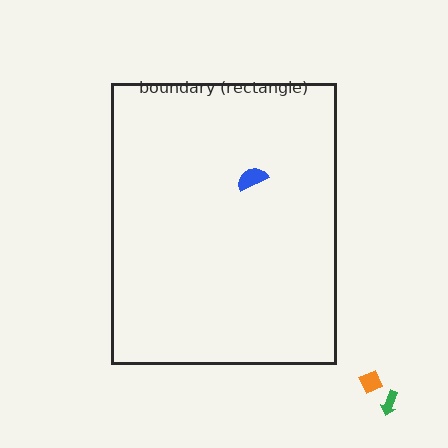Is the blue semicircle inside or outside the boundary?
Inside.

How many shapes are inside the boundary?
1 inside, 2 outside.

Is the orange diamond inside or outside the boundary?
Outside.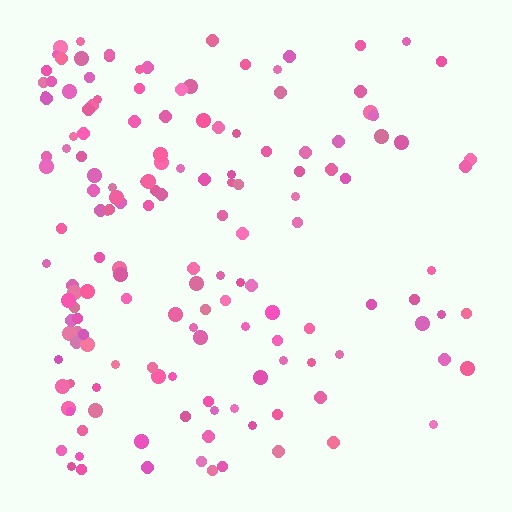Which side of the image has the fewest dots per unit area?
The right.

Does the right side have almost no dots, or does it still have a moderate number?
Still a moderate number, just noticeably fewer than the left.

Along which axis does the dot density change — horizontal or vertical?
Horizontal.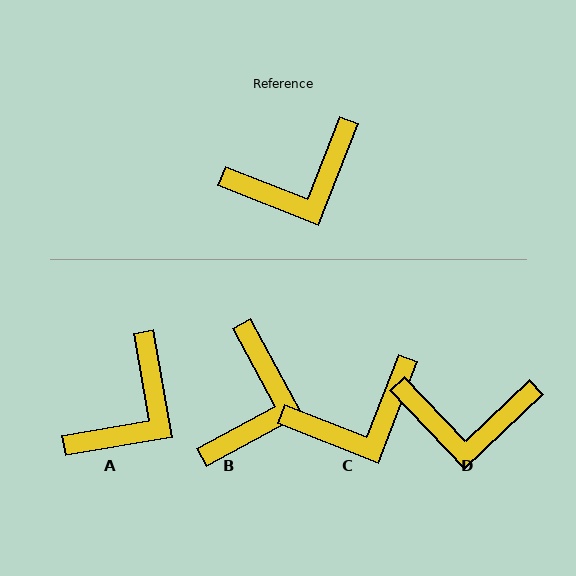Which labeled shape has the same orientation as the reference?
C.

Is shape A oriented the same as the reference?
No, it is off by about 31 degrees.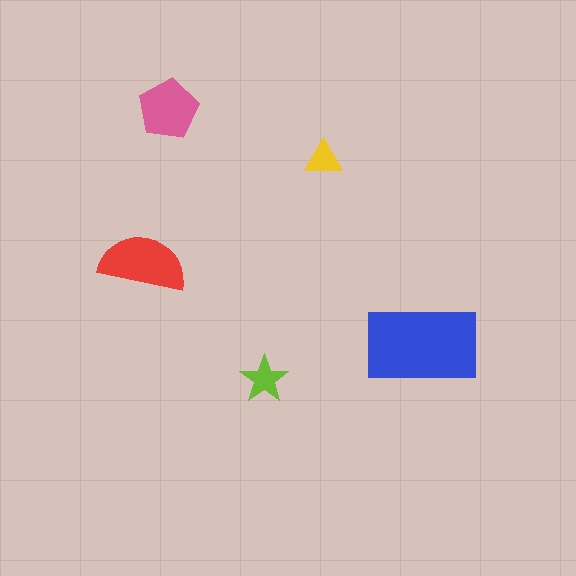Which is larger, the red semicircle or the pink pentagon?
The red semicircle.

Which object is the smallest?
The yellow triangle.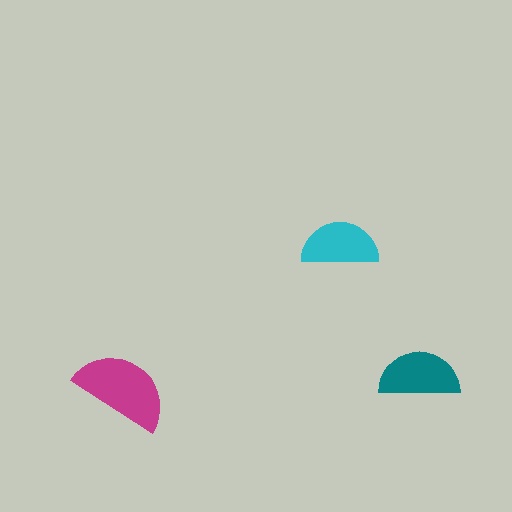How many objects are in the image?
There are 3 objects in the image.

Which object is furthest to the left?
The magenta semicircle is leftmost.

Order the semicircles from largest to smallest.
the magenta one, the teal one, the cyan one.